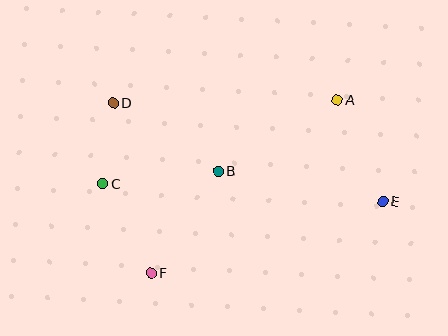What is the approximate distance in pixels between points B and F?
The distance between B and F is approximately 122 pixels.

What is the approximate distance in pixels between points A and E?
The distance between A and E is approximately 112 pixels.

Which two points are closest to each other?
Points C and D are closest to each other.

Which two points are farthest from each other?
Points D and E are farthest from each other.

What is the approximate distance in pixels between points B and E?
The distance between B and E is approximately 168 pixels.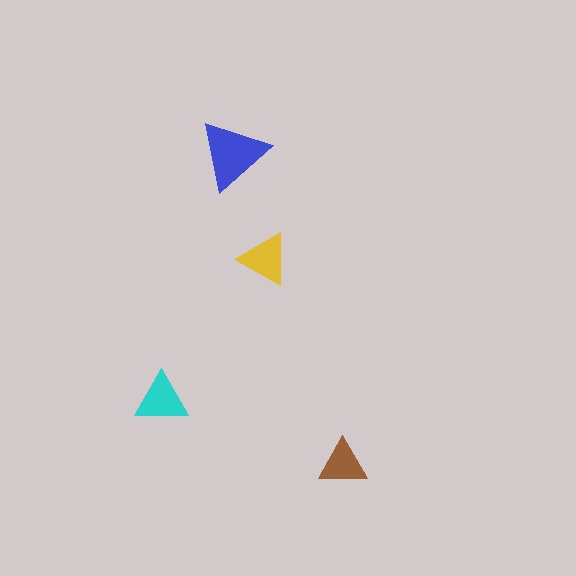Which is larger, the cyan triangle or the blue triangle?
The blue one.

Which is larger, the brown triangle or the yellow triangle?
The yellow one.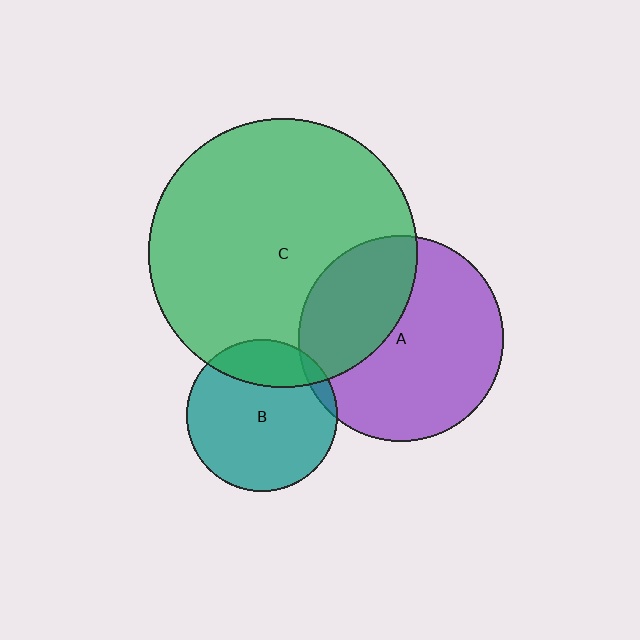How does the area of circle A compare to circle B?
Approximately 1.8 times.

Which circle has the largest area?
Circle C (green).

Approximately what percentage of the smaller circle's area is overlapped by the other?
Approximately 5%.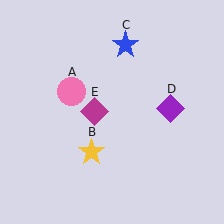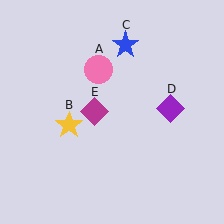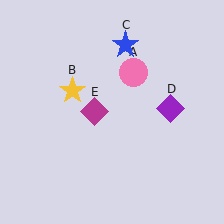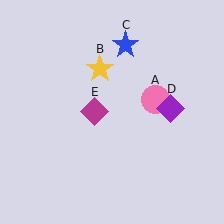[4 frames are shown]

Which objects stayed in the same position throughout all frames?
Blue star (object C) and purple diamond (object D) and magenta diamond (object E) remained stationary.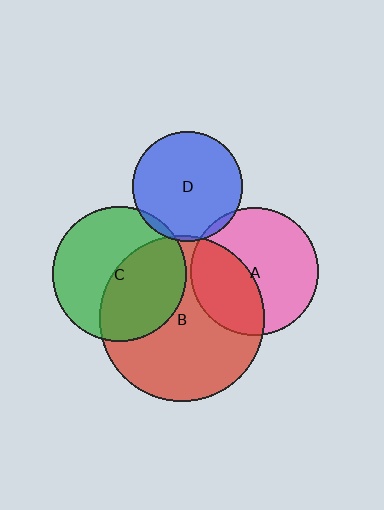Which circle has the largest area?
Circle B (red).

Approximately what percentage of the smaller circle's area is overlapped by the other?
Approximately 45%.